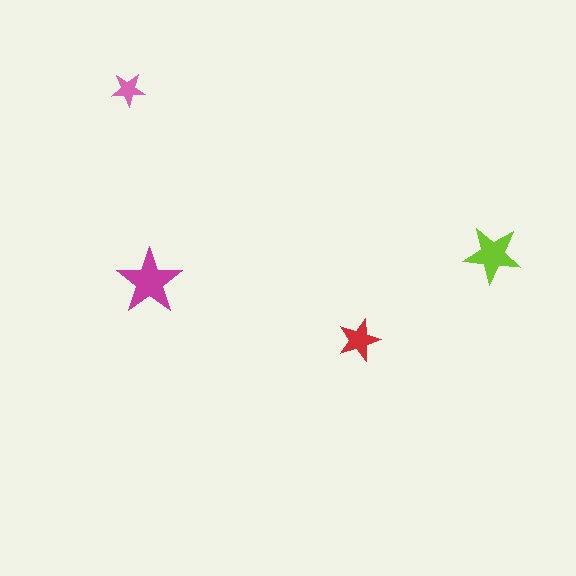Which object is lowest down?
The red star is bottommost.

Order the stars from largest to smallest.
the magenta one, the lime one, the red one, the pink one.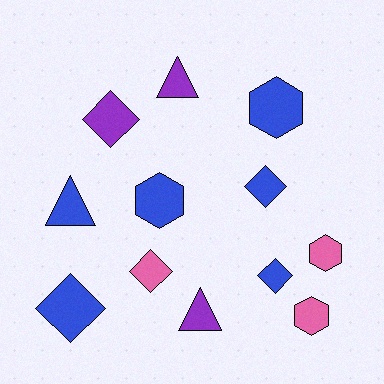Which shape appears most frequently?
Diamond, with 5 objects.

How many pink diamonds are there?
There is 1 pink diamond.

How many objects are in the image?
There are 12 objects.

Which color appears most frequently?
Blue, with 6 objects.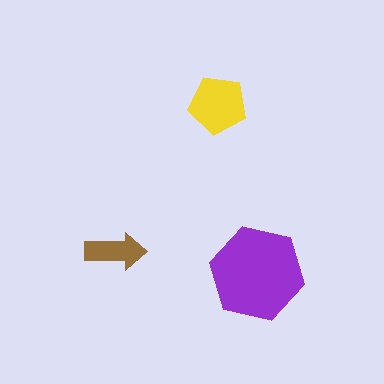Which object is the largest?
The purple hexagon.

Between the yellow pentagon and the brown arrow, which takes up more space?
The yellow pentagon.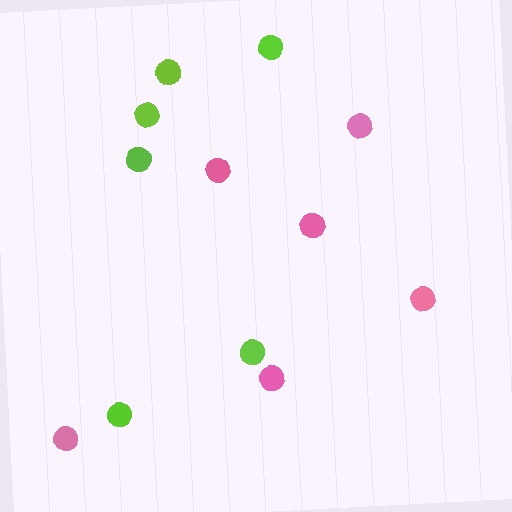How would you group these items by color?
There are 2 groups: one group of pink circles (6) and one group of lime circles (6).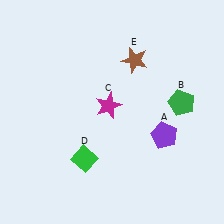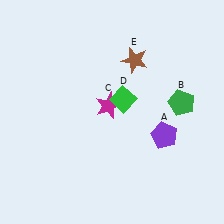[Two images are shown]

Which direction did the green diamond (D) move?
The green diamond (D) moved up.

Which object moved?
The green diamond (D) moved up.